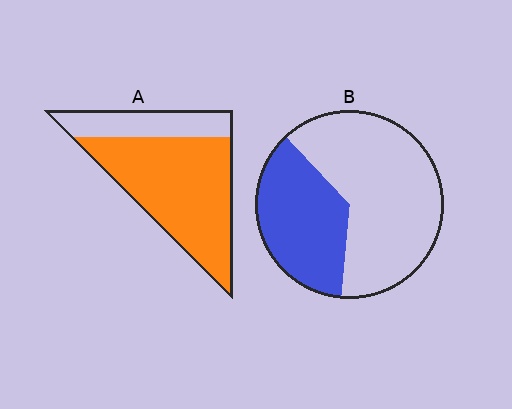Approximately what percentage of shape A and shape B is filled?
A is approximately 75% and B is approximately 35%.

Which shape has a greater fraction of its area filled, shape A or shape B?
Shape A.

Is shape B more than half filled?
No.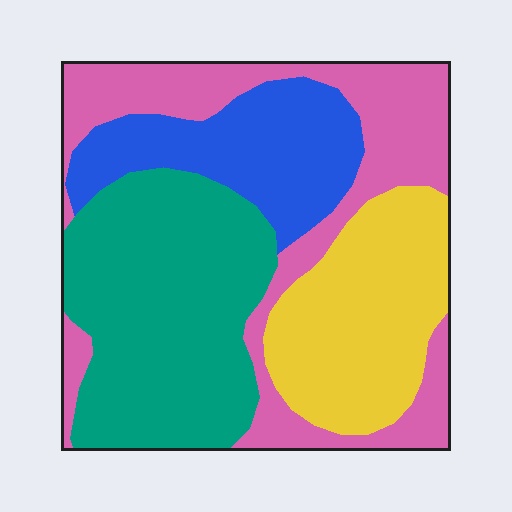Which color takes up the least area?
Blue, at roughly 15%.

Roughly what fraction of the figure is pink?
Pink takes up about one quarter (1/4) of the figure.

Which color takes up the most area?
Teal, at roughly 35%.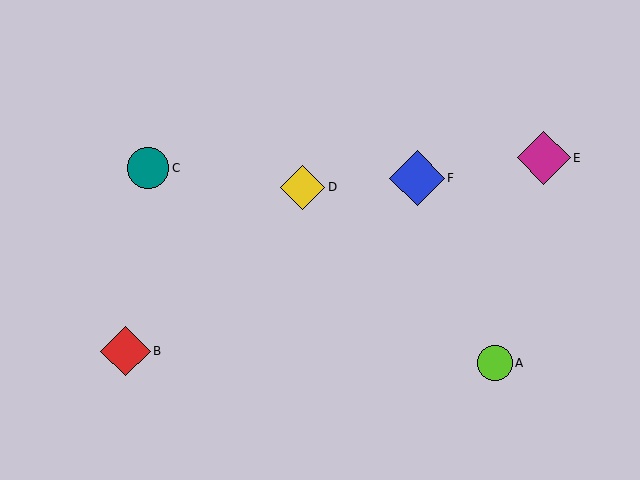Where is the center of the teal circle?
The center of the teal circle is at (148, 168).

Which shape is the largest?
The blue diamond (labeled F) is the largest.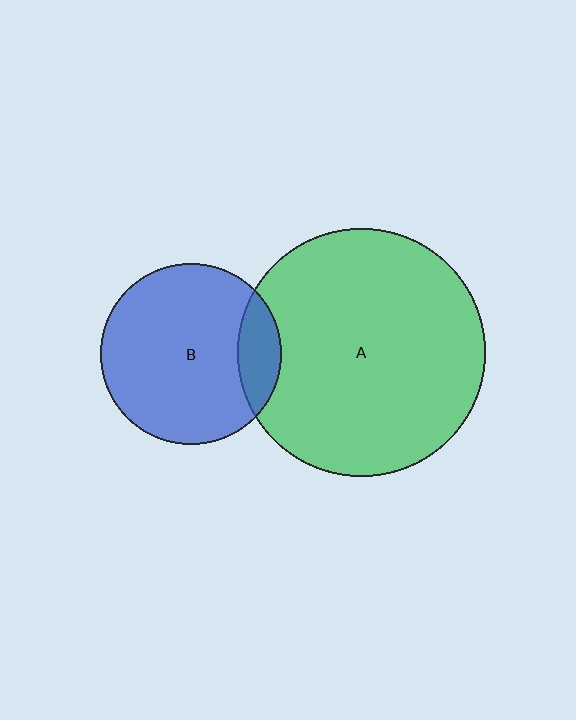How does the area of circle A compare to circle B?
Approximately 1.9 times.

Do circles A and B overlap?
Yes.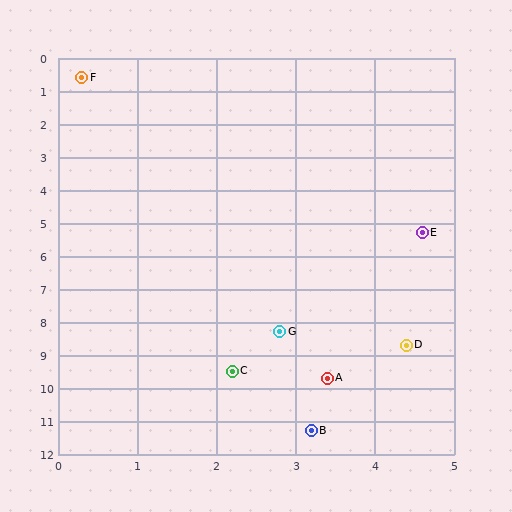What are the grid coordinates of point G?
Point G is at approximately (2.8, 8.3).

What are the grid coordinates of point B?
Point B is at approximately (3.2, 11.3).